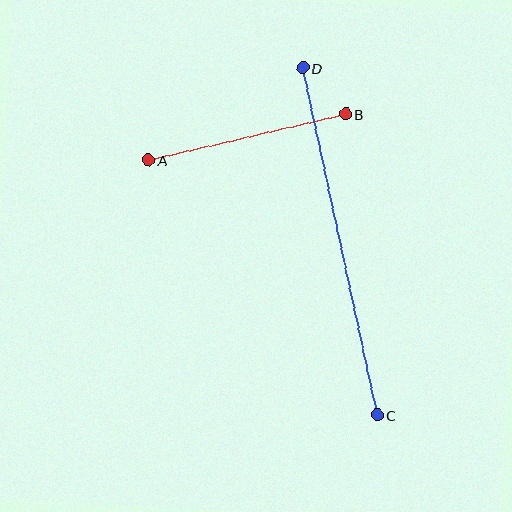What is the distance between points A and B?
The distance is approximately 202 pixels.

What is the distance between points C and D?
The distance is approximately 355 pixels.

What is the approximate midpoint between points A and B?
The midpoint is at approximately (247, 137) pixels.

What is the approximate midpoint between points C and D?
The midpoint is at approximately (340, 242) pixels.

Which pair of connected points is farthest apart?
Points C and D are farthest apart.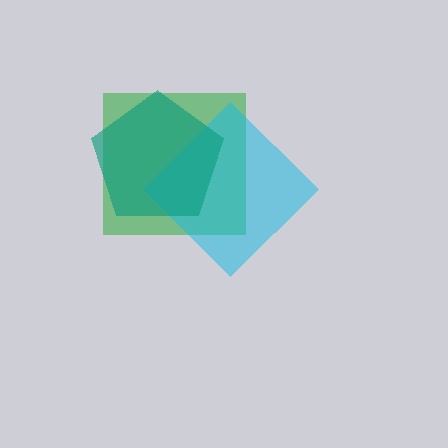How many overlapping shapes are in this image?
There are 3 overlapping shapes in the image.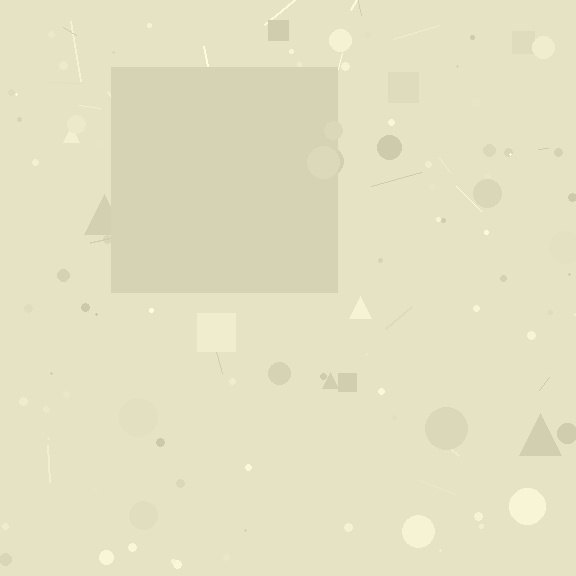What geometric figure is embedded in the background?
A square is embedded in the background.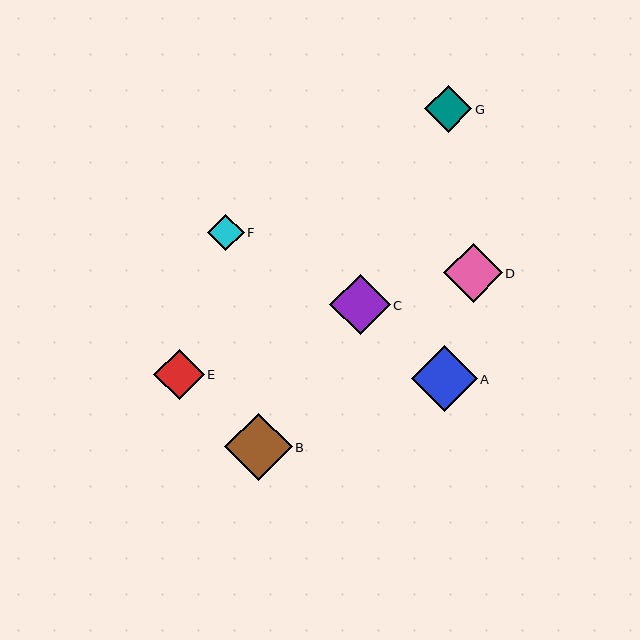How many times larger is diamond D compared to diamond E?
Diamond D is approximately 1.2 times the size of diamond E.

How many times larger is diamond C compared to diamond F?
Diamond C is approximately 1.7 times the size of diamond F.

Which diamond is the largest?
Diamond B is the largest with a size of approximately 68 pixels.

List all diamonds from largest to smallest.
From largest to smallest: B, A, C, D, E, G, F.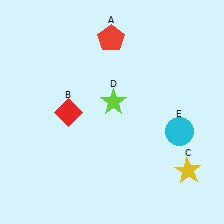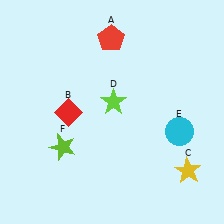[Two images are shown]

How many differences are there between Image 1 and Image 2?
There is 1 difference between the two images.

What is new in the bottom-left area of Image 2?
A lime star (F) was added in the bottom-left area of Image 2.